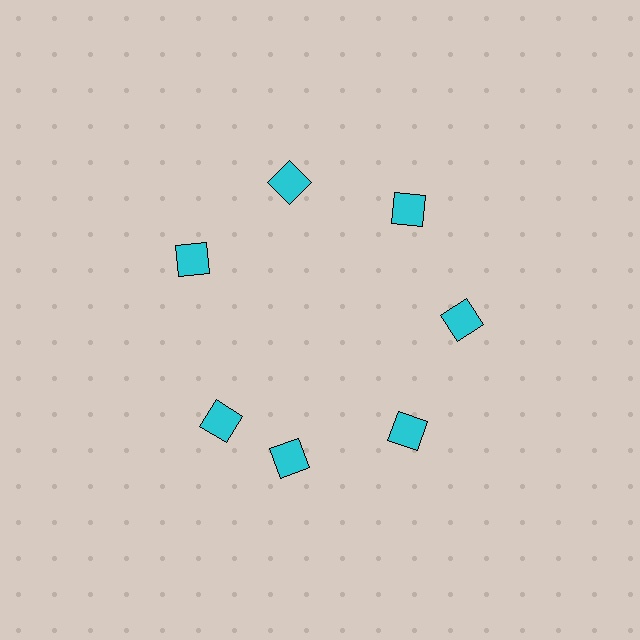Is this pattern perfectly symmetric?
No. The 7 cyan squares are arranged in a ring, but one element near the 8 o'clock position is rotated out of alignment along the ring, breaking the 7-fold rotational symmetry.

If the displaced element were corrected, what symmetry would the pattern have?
It would have 7-fold rotational symmetry — the pattern would map onto itself every 51 degrees.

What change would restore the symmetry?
The symmetry would be restored by rotating it back into even spacing with its neighbors so that all 7 squares sit at equal angles and equal distance from the center.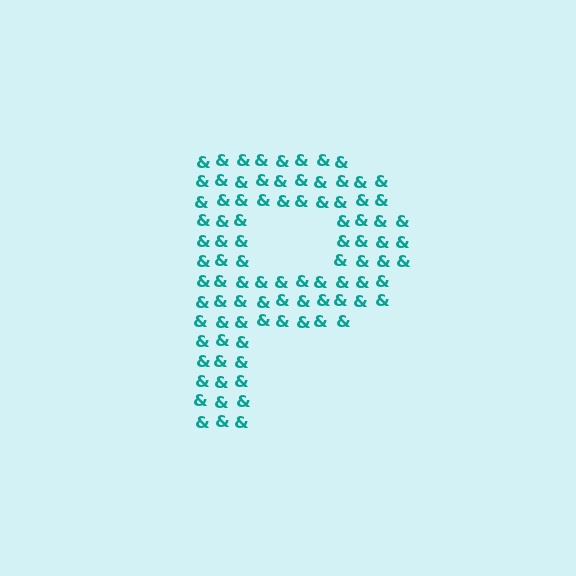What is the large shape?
The large shape is the letter P.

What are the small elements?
The small elements are ampersands.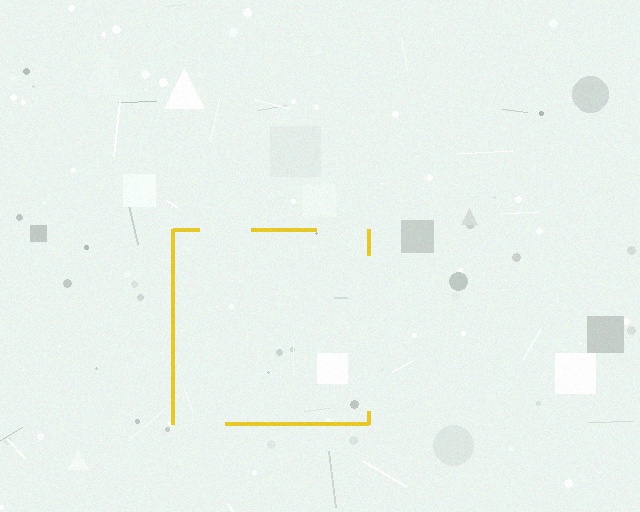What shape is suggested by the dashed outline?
The dashed outline suggests a square.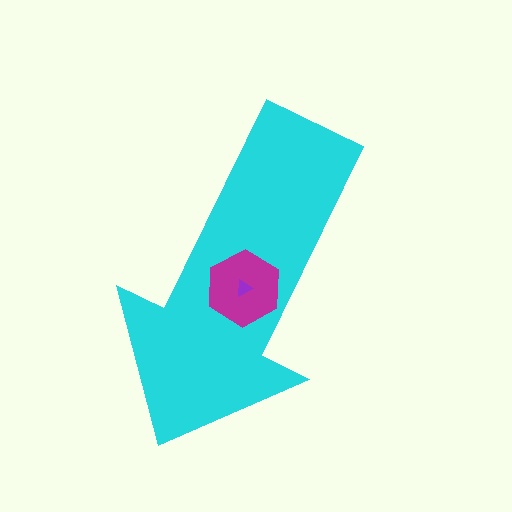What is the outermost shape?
The cyan arrow.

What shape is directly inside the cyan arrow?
The magenta hexagon.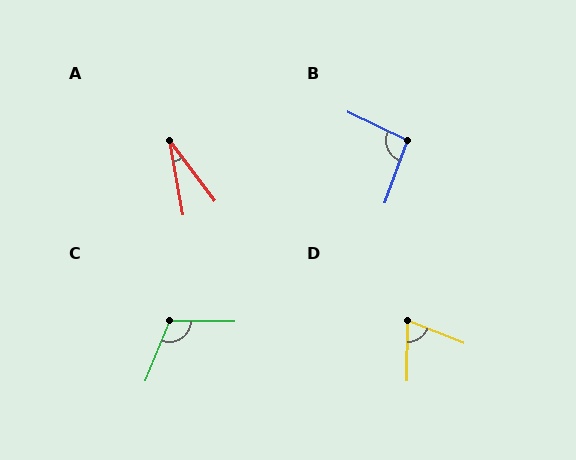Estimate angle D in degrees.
Approximately 69 degrees.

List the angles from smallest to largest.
A (27°), D (69°), B (96°), C (111°).